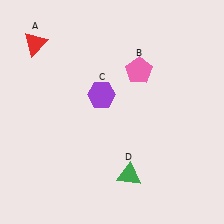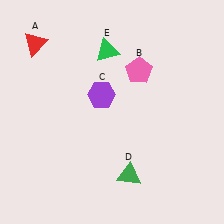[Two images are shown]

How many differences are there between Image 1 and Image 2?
There is 1 difference between the two images.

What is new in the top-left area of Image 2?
A green triangle (E) was added in the top-left area of Image 2.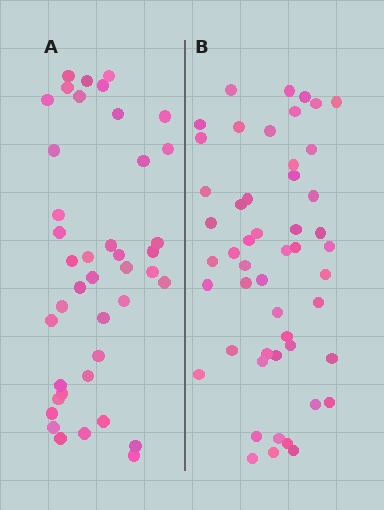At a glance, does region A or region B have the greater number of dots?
Region B (the right region) has more dots.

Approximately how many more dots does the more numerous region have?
Region B has roughly 8 or so more dots than region A.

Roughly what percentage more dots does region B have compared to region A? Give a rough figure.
About 20% more.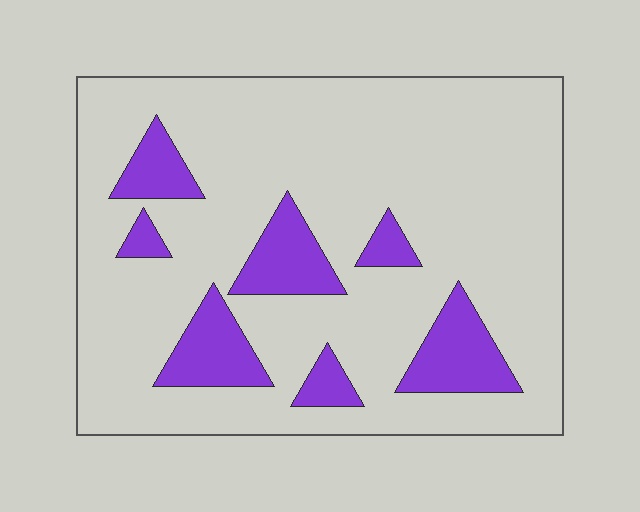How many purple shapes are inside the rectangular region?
7.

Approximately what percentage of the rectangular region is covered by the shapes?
Approximately 15%.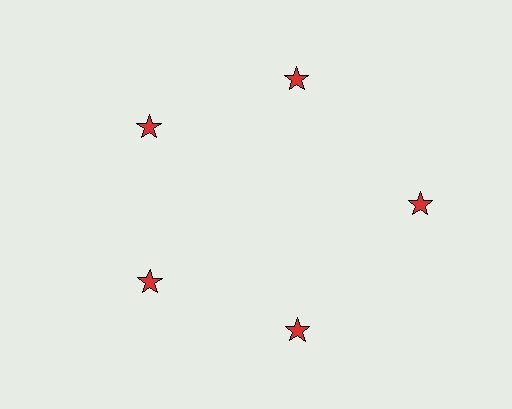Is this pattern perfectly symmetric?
No. The 5 red stars are arranged in a ring, but one element near the 3 o'clock position is pushed outward from the center, breaking the 5-fold rotational symmetry.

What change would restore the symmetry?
The symmetry would be restored by moving it inward, back onto the ring so that all 5 stars sit at equal angles and equal distance from the center.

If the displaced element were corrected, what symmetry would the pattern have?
It would have 5-fold rotational symmetry — the pattern would map onto itself every 72 degrees.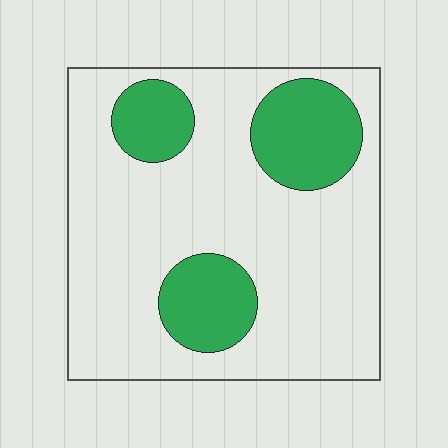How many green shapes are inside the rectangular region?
3.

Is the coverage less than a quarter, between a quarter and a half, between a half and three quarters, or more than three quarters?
Less than a quarter.